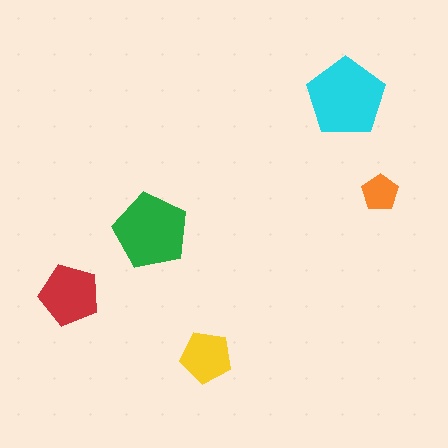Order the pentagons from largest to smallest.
the cyan one, the green one, the red one, the yellow one, the orange one.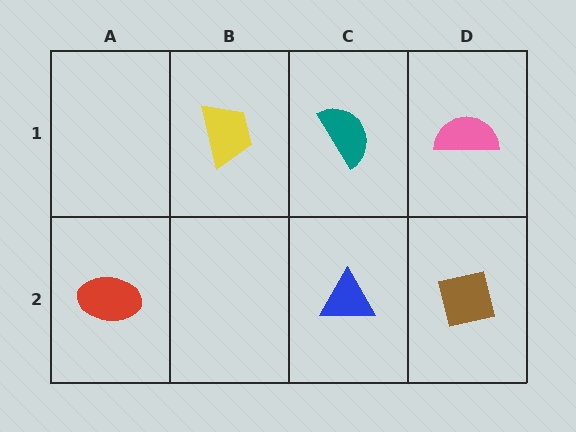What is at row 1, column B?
A yellow trapezoid.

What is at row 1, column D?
A pink semicircle.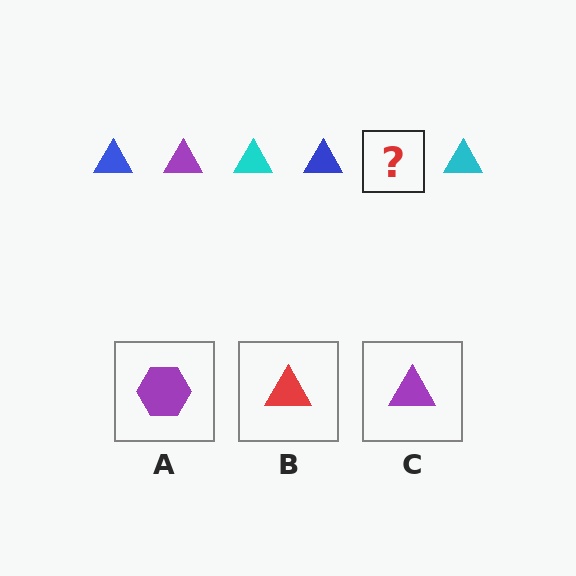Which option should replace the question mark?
Option C.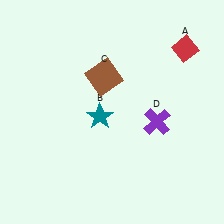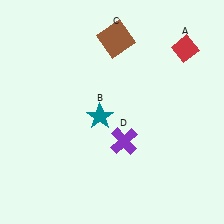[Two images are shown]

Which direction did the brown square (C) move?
The brown square (C) moved up.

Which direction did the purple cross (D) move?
The purple cross (D) moved left.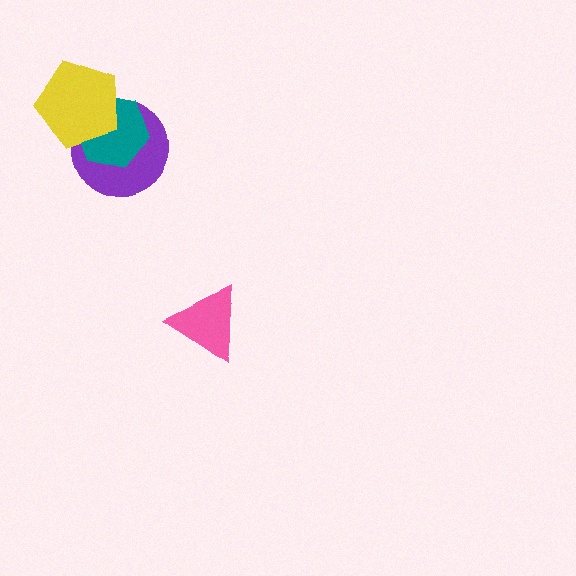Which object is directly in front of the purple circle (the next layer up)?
The teal hexagon is directly in front of the purple circle.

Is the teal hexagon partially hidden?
Yes, it is partially covered by another shape.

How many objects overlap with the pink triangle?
0 objects overlap with the pink triangle.